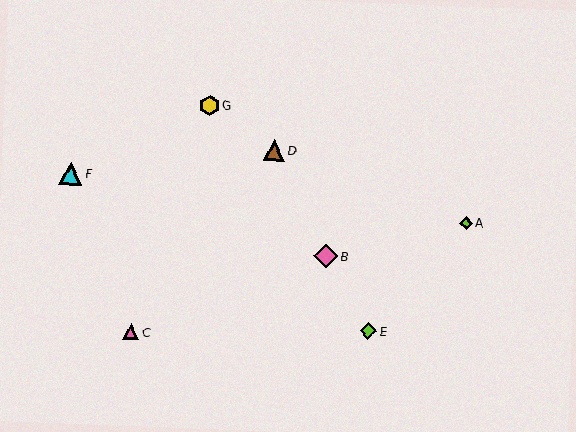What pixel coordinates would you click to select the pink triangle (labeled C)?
Click at (131, 332) to select the pink triangle C.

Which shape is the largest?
The pink diamond (labeled B) is the largest.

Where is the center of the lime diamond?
The center of the lime diamond is at (368, 331).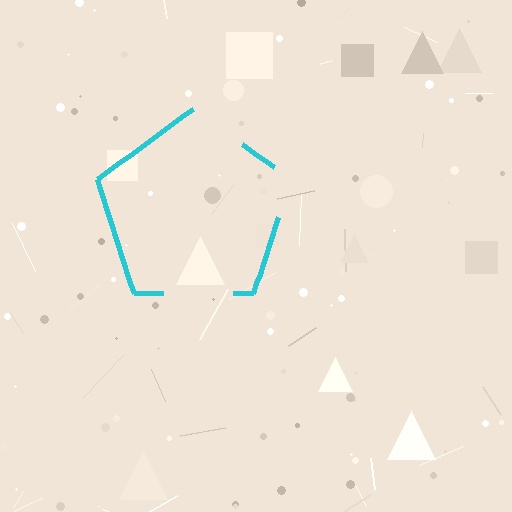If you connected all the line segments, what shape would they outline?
They would outline a pentagon.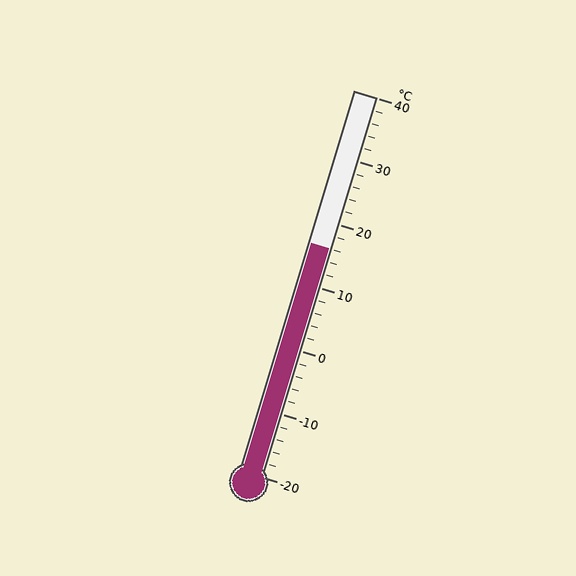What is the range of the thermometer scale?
The thermometer scale ranges from -20°C to 40°C.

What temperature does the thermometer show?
The thermometer shows approximately 16°C.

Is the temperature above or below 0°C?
The temperature is above 0°C.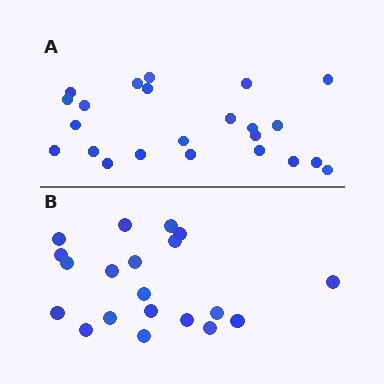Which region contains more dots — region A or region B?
Region A (the top region) has more dots.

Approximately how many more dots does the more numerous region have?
Region A has just a few more — roughly 2 or 3 more dots than region B.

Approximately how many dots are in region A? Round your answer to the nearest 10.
About 20 dots. (The exact count is 23, which rounds to 20.)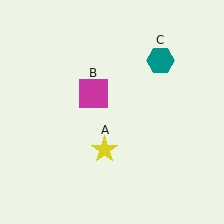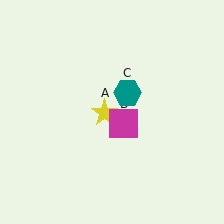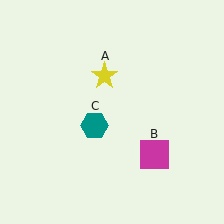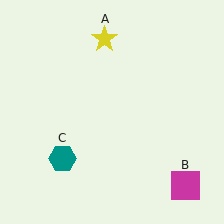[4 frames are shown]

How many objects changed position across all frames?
3 objects changed position: yellow star (object A), magenta square (object B), teal hexagon (object C).